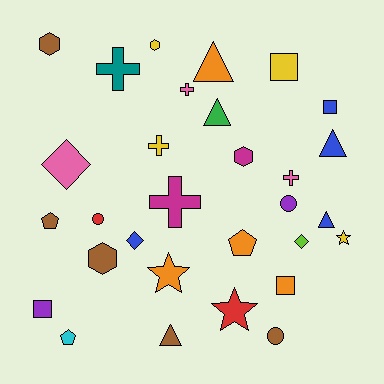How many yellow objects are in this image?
There are 4 yellow objects.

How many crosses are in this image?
There are 5 crosses.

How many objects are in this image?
There are 30 objects.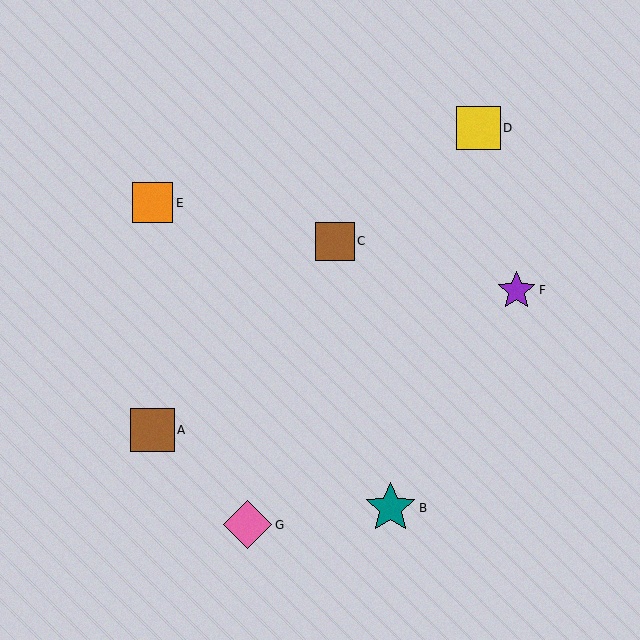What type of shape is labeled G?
Shape G is a pink diamond.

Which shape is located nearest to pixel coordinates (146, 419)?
The brown square (labeled A) at (153, 430) is nearest to that location.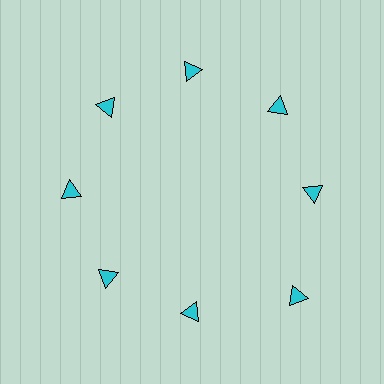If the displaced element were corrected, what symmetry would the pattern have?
It would have 8-fold rotational symmetry — the pattern would map onto itself every 45 degrees.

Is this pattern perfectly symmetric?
No. The 8 cyan triangles are arranged in a ring, but one element near the 4 o'clock position is pushed outward from the center, breaking the 8-fold rotational symmetry.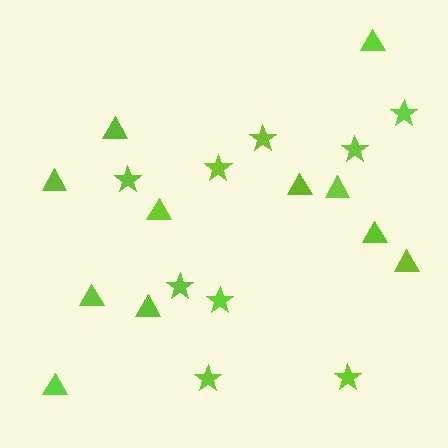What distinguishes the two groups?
There are 2 groups: one group of stars (9) and one group of triangles (11).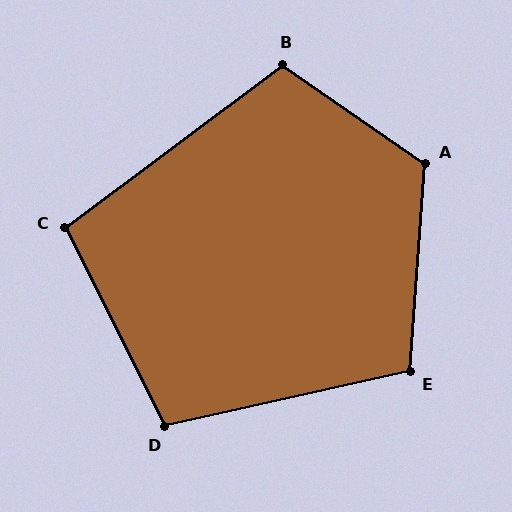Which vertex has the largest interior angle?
A, at approximately 121 degrees.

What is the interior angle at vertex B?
Approximately 109 degrees (obtuse).